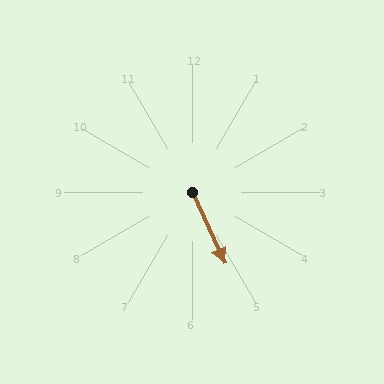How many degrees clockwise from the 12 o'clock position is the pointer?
Approximately 155 degrees.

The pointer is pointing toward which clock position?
Roughly 5 o'clock.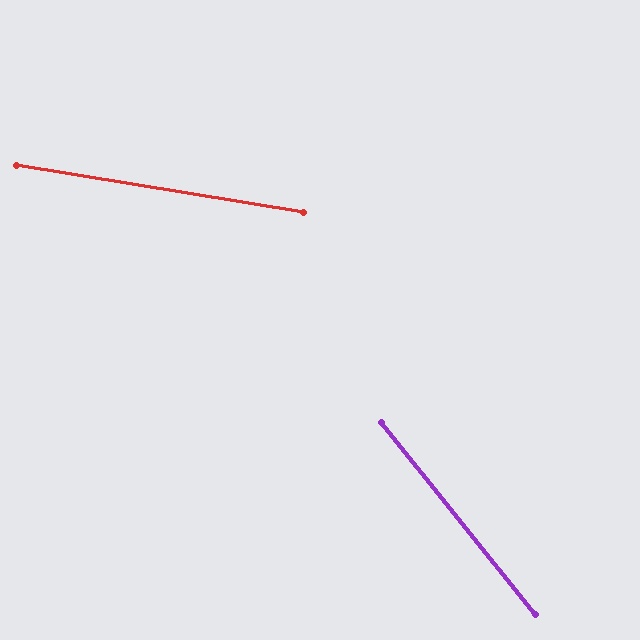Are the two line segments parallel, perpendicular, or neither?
Neither parallel nor perpendicular — they differ by about 42°.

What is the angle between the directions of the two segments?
Approximately 42 degrees.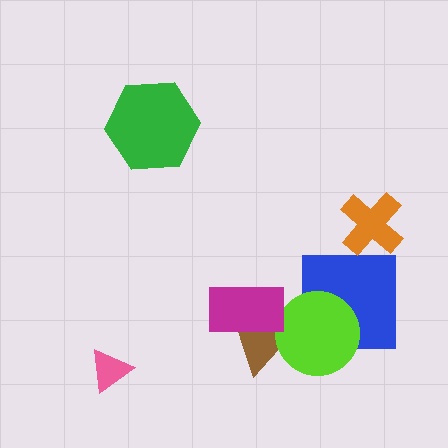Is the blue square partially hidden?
Yes, it is partially covered by another shape.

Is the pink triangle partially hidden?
No, no other shape covers it.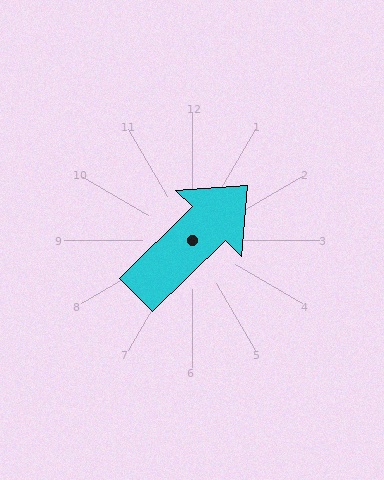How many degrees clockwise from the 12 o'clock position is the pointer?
Approximately 45 degrees.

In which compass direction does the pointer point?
Northeast.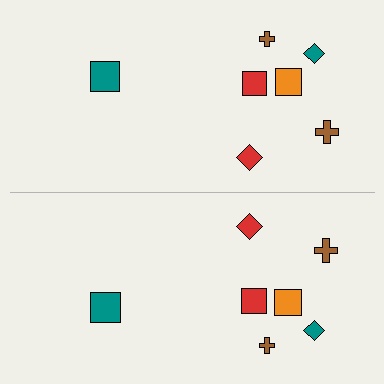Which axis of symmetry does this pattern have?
The pattern has a horizontal axis of symmetry running through the center of the image.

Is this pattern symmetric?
Yes, this pattern has bilateral (reflection) symmetry.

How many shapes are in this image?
There are 14 shapes in this image.